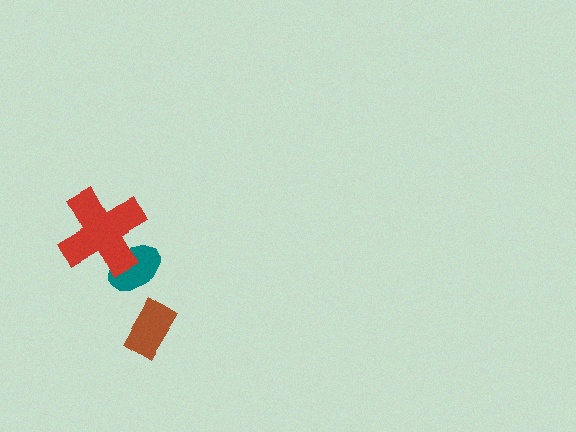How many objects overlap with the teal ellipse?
1 object overlaps with the teal ellipse.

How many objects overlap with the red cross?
1 object overlaps with the red cross.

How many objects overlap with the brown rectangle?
0 objects overlap with the brown rectangle.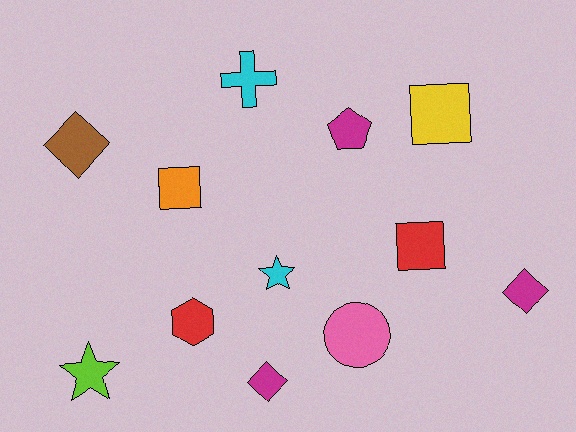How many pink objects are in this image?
There is 1 pink object.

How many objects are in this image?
There are 12 objects.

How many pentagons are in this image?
There is 1 pentagon.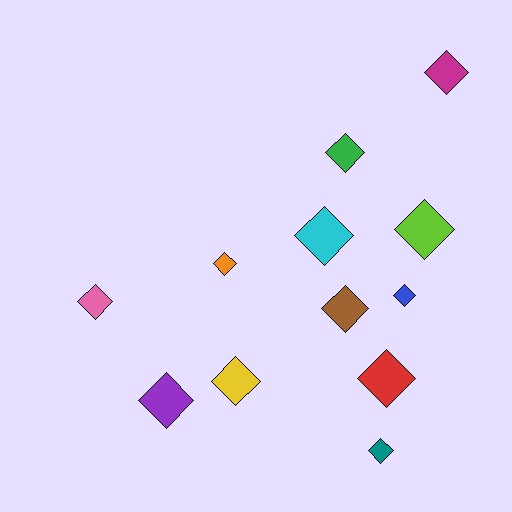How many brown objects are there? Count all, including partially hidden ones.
There is 1 brown object.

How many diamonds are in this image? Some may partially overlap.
There are 12 diamonds.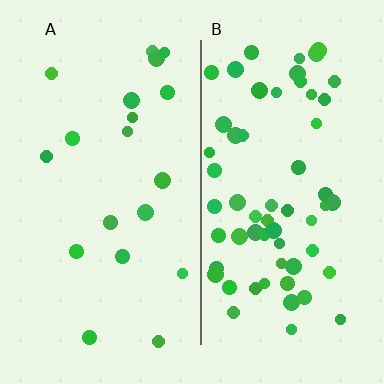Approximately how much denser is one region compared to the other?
Approximately 3.3× — region B over region A.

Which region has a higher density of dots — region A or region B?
B (the right).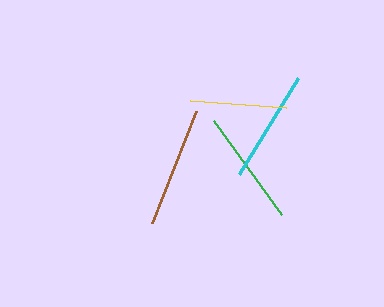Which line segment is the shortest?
The yellow line is the shortest at approximately 96 pixels.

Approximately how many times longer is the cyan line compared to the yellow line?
The cyan line is approximately 1.2 times the length of the yellow line.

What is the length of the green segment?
The green segment is approximately 116 pixels long.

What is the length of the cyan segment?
The cyan segment is approximately 112 pixels long.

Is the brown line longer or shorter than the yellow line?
The brown line is longer than the yellow line.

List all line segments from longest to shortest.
From longest to shortest: brown, green, cyan, yellow.